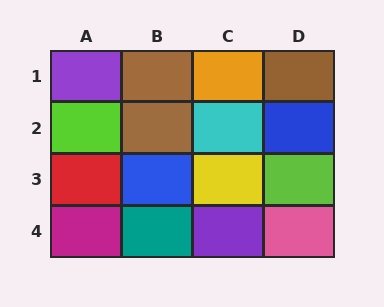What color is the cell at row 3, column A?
Red.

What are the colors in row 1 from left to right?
Purple, brown, orange, brown.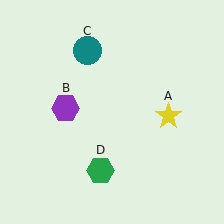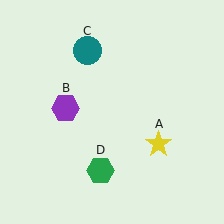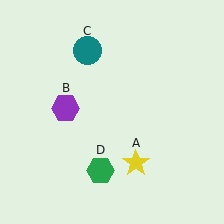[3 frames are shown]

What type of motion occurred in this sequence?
The yellow star (object A) rotated clockwise around the center of the scene.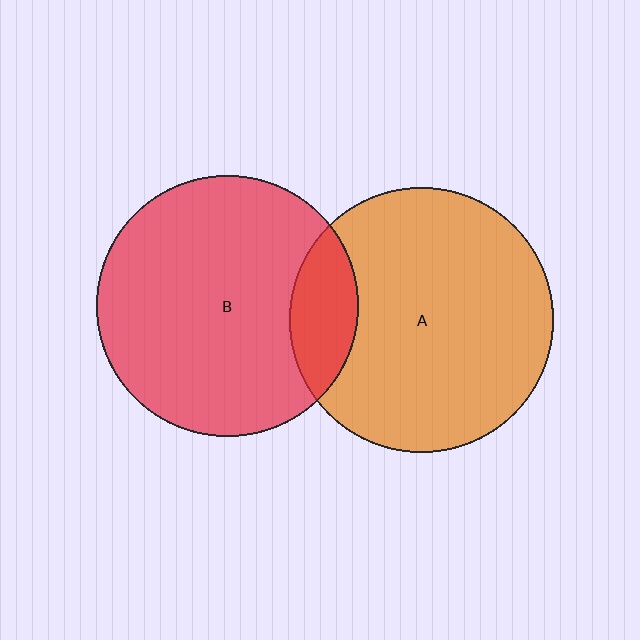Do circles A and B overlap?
Yes.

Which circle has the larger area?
Circle A (orange).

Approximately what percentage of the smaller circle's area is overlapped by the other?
Approximately 15%.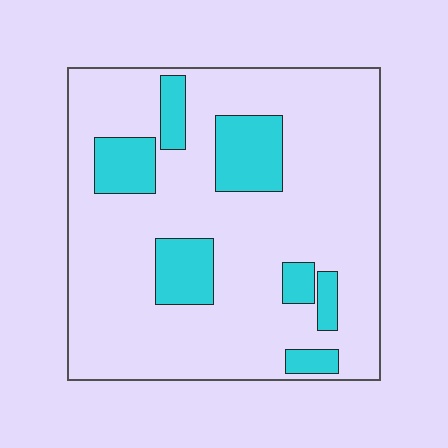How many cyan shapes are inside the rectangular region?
7.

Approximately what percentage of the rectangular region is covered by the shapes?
Approximately 20%.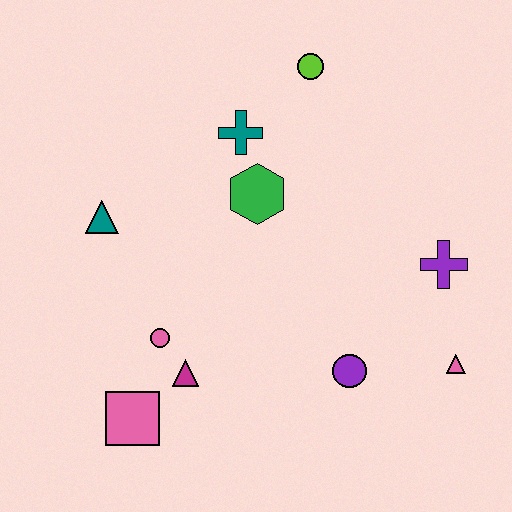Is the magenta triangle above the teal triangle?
No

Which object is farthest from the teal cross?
The pink triangle is farthest from the teal cross.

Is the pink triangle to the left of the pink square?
No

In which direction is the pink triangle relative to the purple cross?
The pink triangle is below the purple cross.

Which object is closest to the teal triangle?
The pink circle is closest to the teal triangle.